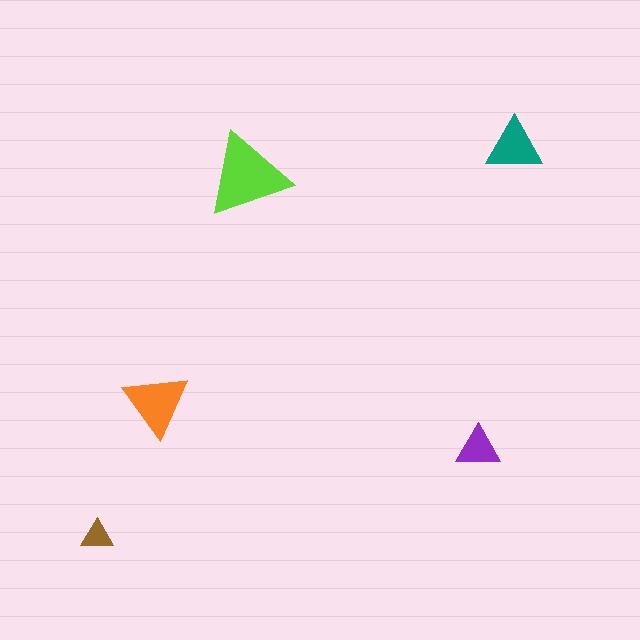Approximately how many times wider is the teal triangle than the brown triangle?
About 1.5 times wider.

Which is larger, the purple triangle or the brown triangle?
The purple one.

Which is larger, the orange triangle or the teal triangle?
The orange one.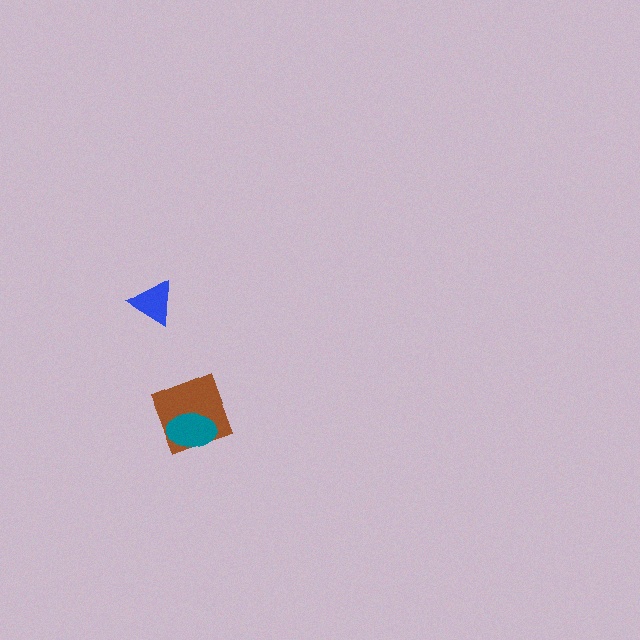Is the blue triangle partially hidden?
No, no other shape covers it.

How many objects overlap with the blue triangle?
0 objects overlap with the blue triangle.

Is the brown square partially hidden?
Yes, it is partially covered by another shape.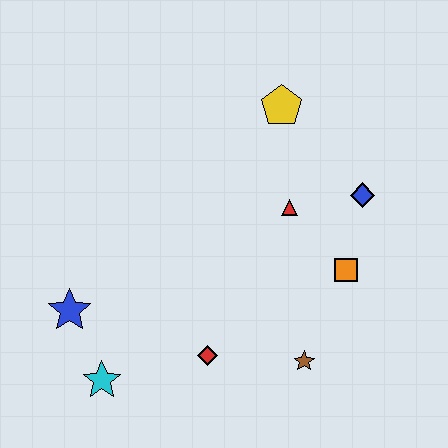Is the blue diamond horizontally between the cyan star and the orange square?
No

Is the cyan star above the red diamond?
No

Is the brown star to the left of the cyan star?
No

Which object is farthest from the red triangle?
The cyan star is farthest from the red triangle.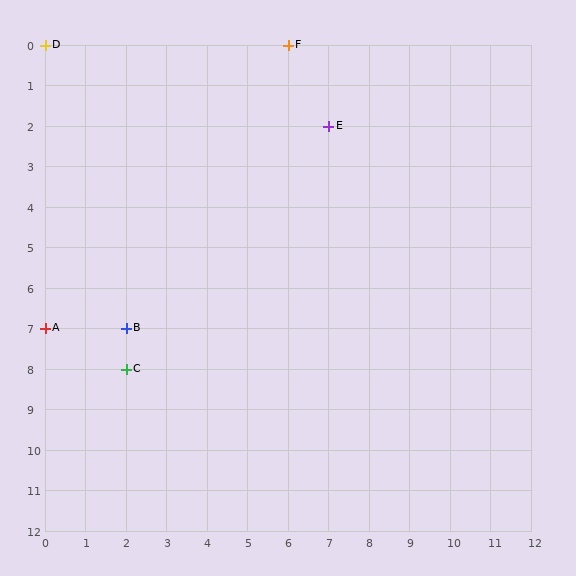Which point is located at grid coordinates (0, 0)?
Point D is at (0, 0).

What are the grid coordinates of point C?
Point C is at grid coordinates (2, 8).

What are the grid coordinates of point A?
Point A is at grid coordinates (0, 7).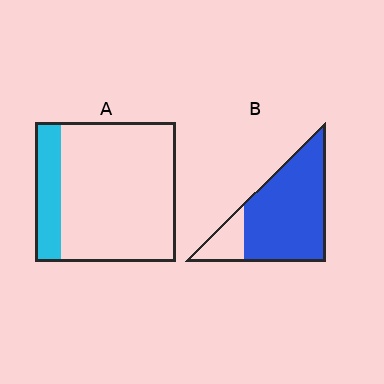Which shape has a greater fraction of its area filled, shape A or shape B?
Shape B.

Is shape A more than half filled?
No.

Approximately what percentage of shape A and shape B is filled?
A is approximately 20% and B is approximately 80%.